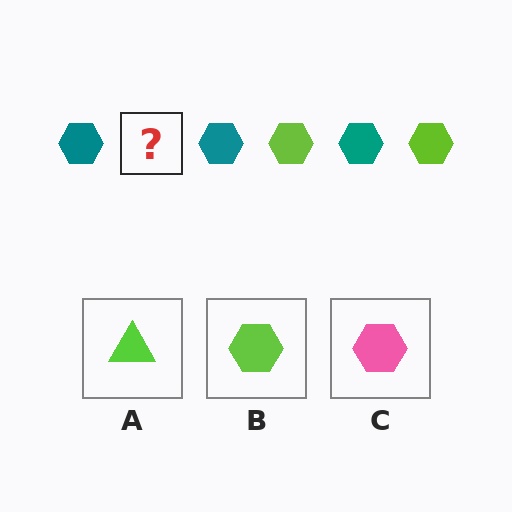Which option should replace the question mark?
Option B.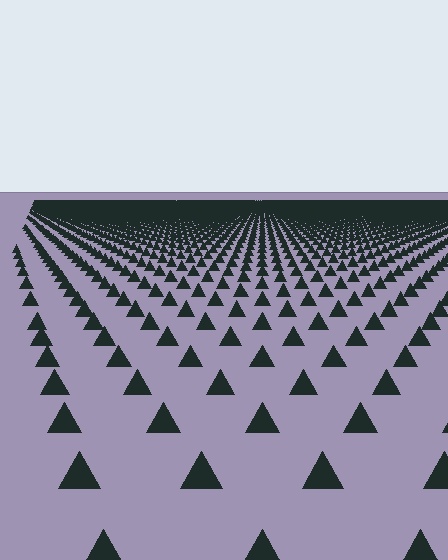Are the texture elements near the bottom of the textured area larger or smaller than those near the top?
Larger. Near the bottom, elements are closer to the viewer and appear at a bigger on-screen size.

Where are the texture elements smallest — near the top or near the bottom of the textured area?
Near the top.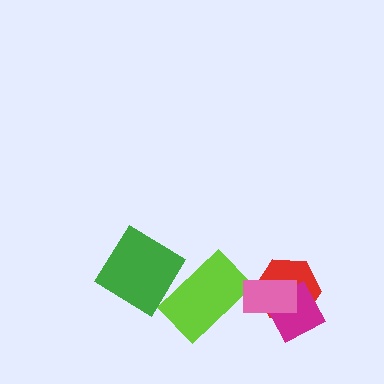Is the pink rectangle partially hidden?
No, no other shape covers it.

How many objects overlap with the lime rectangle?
1 object overlaps with the lime rectangle.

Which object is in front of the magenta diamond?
The pink rectangle is in front of the magenta diamond.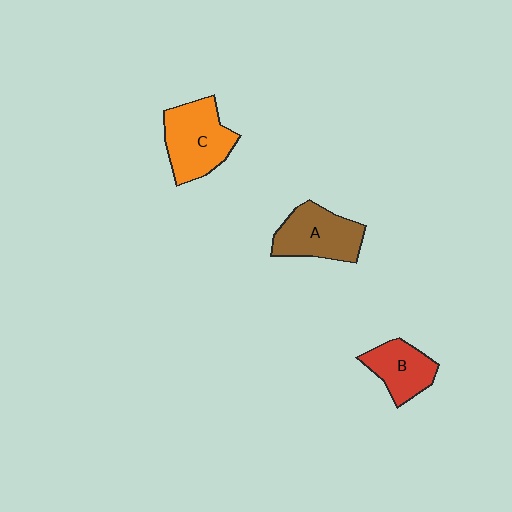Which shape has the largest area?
Shape C (orange).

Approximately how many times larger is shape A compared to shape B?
Approximately 1.3 times.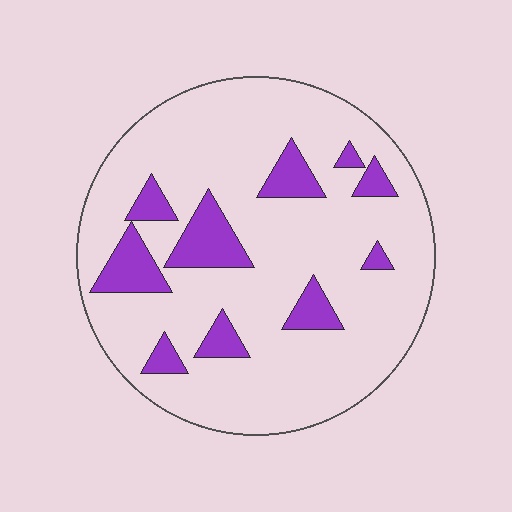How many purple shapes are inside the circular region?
10.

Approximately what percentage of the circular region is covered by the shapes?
Approximately 15%.